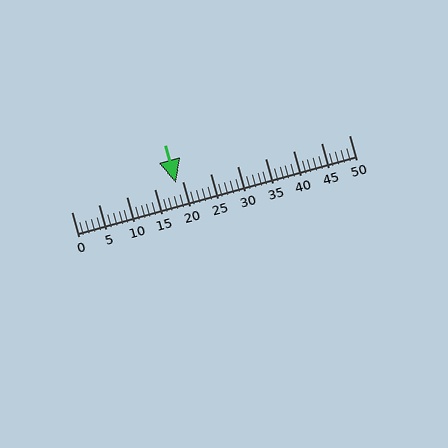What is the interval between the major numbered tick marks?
The major tick marks are spaced 5 units apart.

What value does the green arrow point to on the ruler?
The green arrow points to approximately 19.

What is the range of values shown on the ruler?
The ruler shows values from 0 to 50.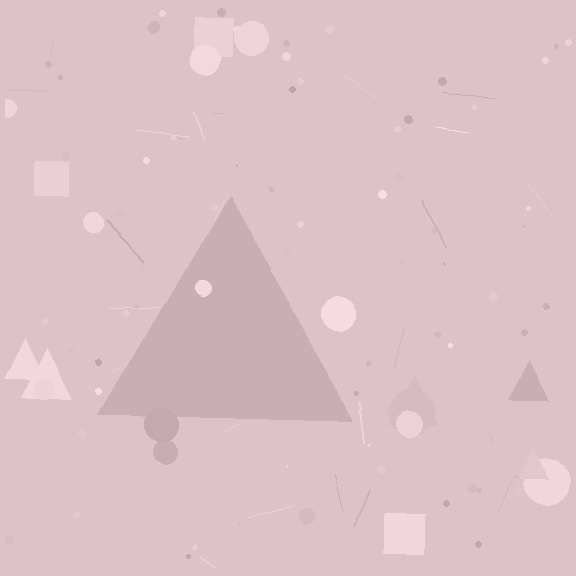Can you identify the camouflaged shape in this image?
The camouflaged shape is a triangle.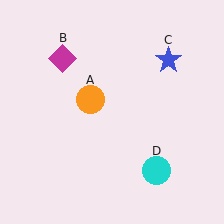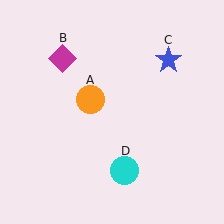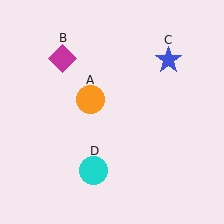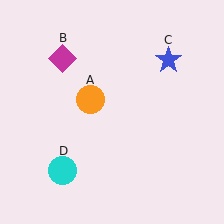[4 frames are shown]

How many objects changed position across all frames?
1 object changed position: cyan circle (object D).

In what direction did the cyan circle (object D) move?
The cyan circle (object D) moved left.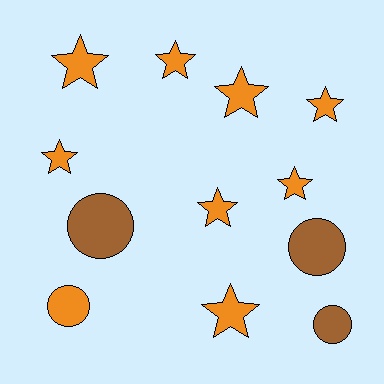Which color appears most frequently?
Orange, with 9 objects.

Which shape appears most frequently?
Star, with 8 objects.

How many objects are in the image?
There are 12 objects.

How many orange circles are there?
There is 1 orange circle.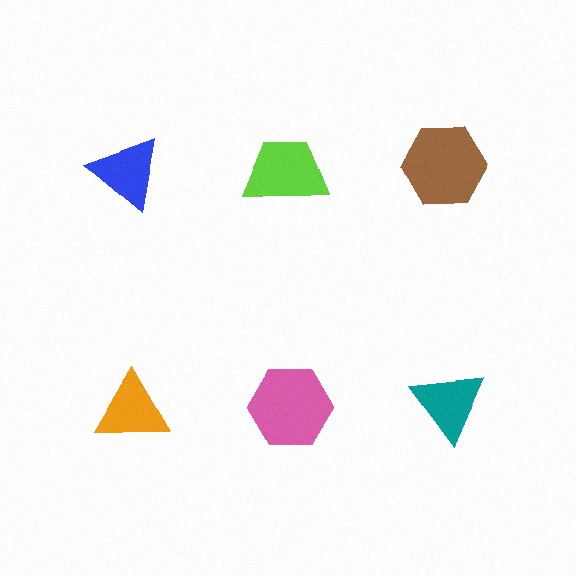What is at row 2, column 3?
A teal triangle.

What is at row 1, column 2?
A lime trapezoid.